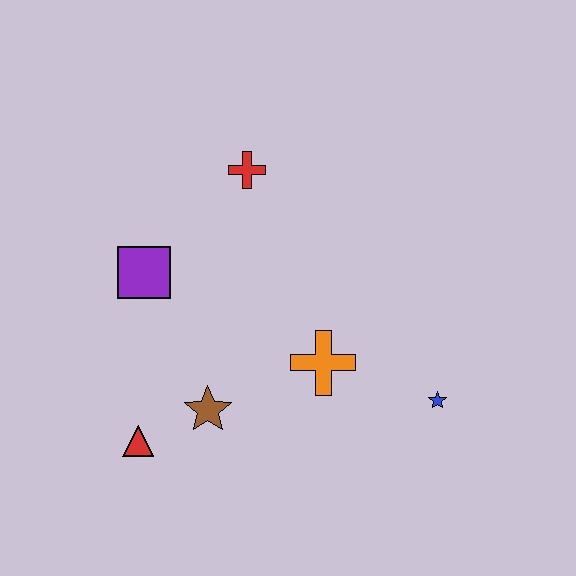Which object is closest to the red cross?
The purple square is closest to the red cross.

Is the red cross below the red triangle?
No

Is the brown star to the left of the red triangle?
No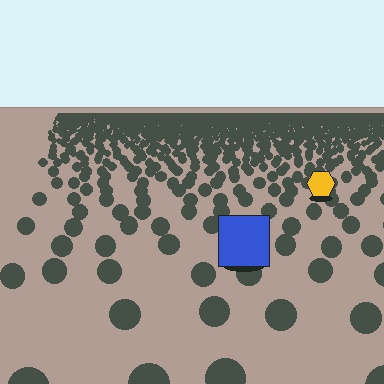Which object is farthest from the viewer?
The yellow hexagon is farthest from the viewer. It appears smaller and the ground texture around it is denser.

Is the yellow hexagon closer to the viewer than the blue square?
No. The blue square is closer — you can tell from the texture gradient: the ground texture is coarser near it.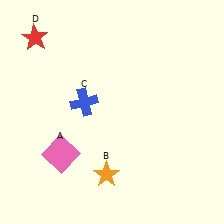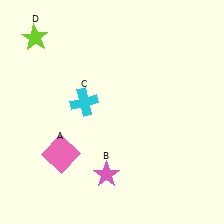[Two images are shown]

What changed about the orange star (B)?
In Image 1, B is orange. In Image 2, it changed to pink.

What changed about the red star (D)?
In Image 1, D is red. In Image 2, it changed to lime.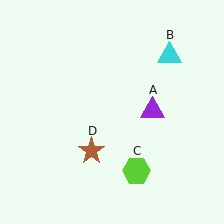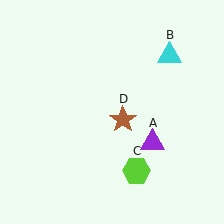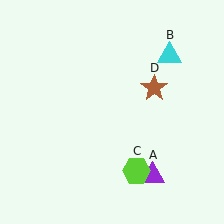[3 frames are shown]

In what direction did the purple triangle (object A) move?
The purple triangle (object A) moved down.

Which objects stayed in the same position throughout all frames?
Cyan triangle (object B) and lime hexagon (object C) remained stationary.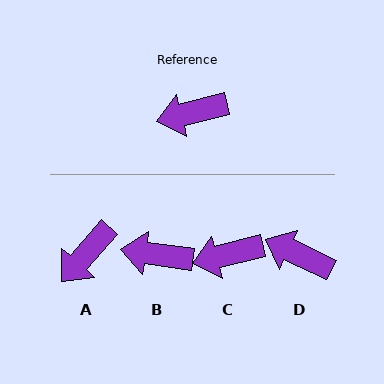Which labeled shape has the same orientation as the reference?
C.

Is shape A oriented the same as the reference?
No, it is off by about 35 degrees.